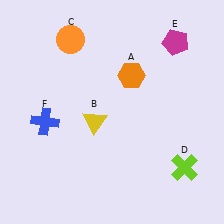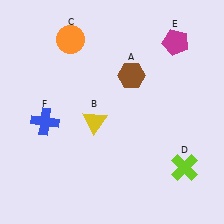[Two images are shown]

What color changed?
The hexagon (A) changed from orange in Image 1 to brown in Image 2.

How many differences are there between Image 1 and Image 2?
There is 1 difference between the two images.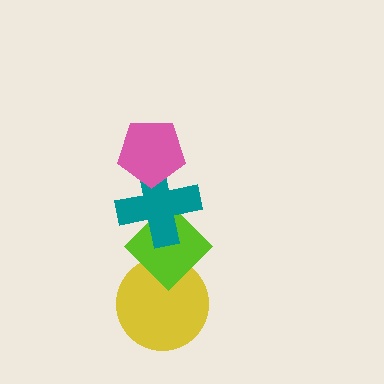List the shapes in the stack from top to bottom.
From top to bottom: the pink pentagon, the teal cross, the lime diamond, the yellow circle.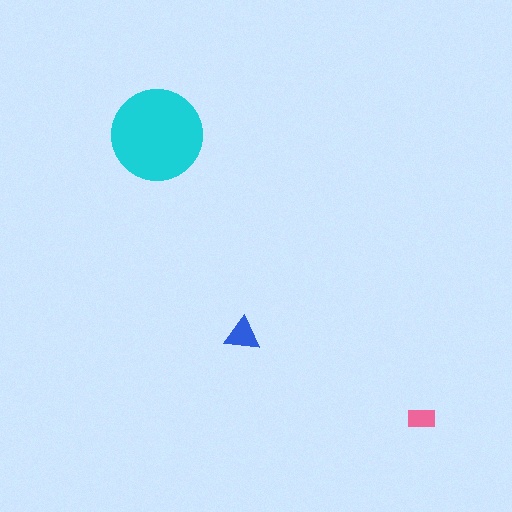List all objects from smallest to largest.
The pink rectangle, the blue triangle, the cyan circle.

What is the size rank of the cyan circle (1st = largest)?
1st.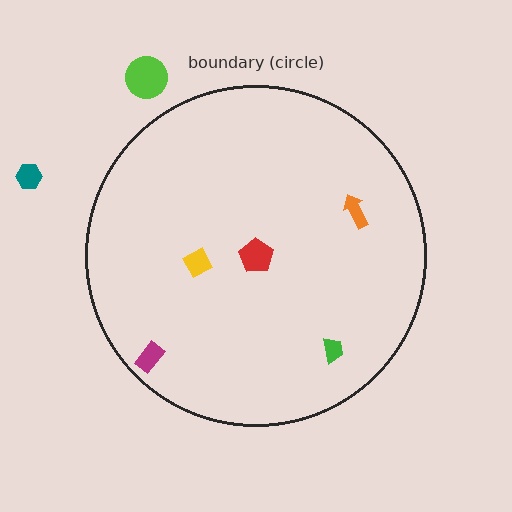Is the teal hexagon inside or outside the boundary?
Outside.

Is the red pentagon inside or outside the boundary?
Inside.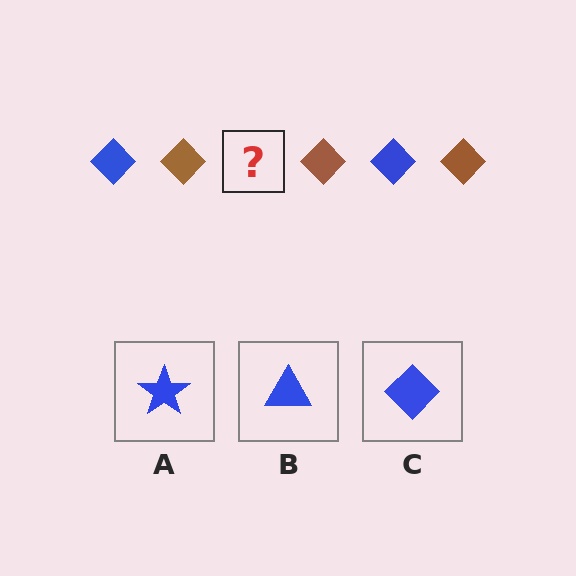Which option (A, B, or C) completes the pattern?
C.